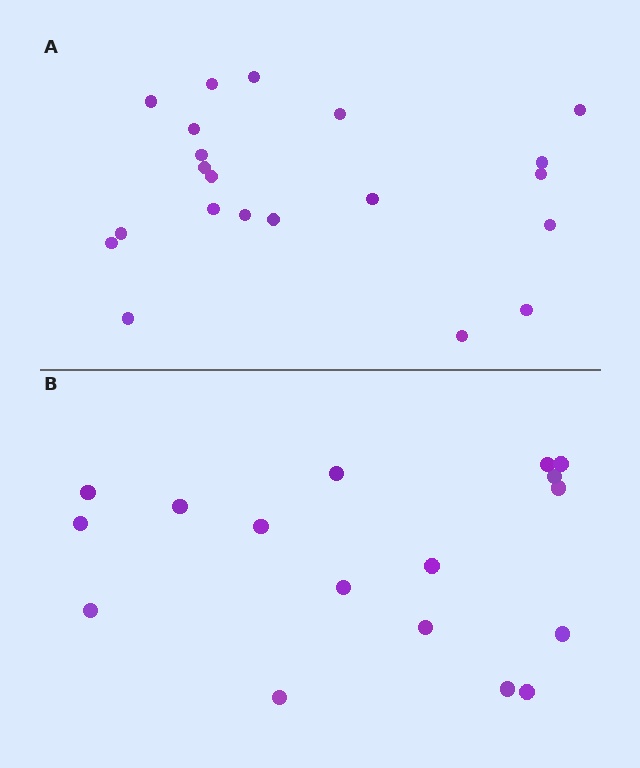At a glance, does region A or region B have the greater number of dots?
Region A (the top region) has more dots.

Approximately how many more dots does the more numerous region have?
Region A has about 4 more dots than region B.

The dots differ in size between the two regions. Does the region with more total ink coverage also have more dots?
No. Region B has more total ink coverage because its dots are larger, but region A actually contains more individual dots. Total area can be misleading — the number of items is what matters here.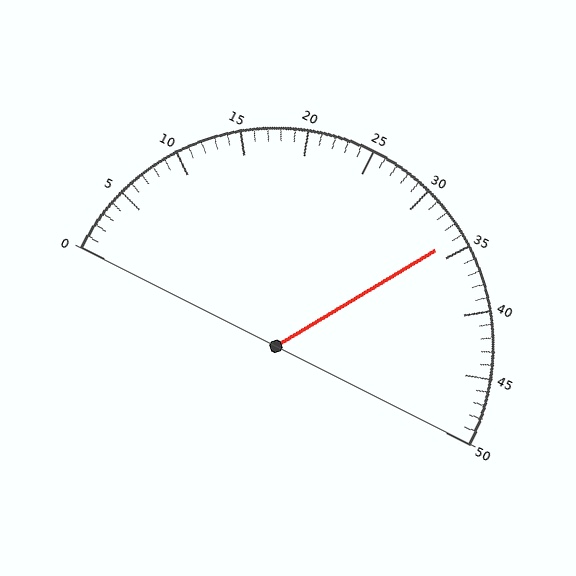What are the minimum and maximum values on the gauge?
The gauge ranges from 0 to 50.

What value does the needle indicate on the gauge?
The needle indicates approximately 34.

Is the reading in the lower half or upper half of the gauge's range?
The reading is in the upper half of the range (0 to 50).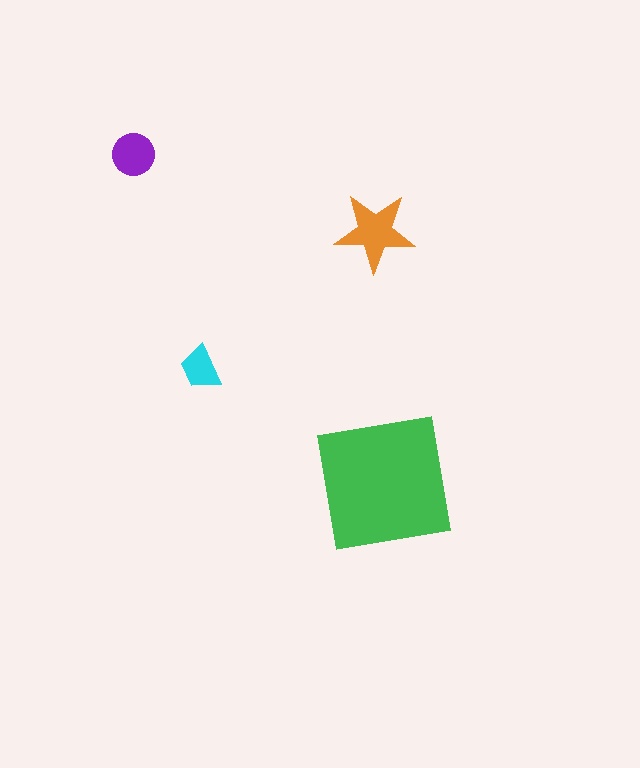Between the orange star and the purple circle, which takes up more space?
The orange star.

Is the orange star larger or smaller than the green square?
Smaller.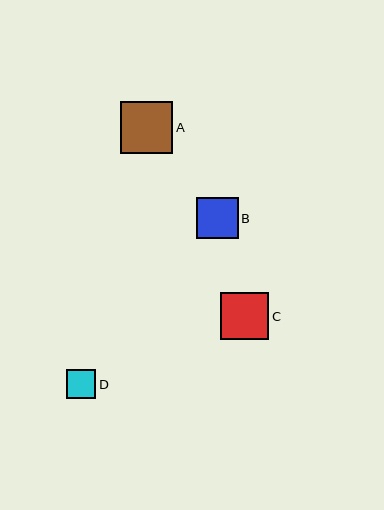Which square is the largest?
Square A is the largest with a size of approximately 52 pixels.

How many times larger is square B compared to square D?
Square B is approximately 1.4 times the size of square D.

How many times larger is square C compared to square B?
Square C is approximately 1.2 times the size of square B.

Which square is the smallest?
Square D is the smallest with a size of approximately 29 pixels.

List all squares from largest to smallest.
From largest to smallest: A, C, B, D.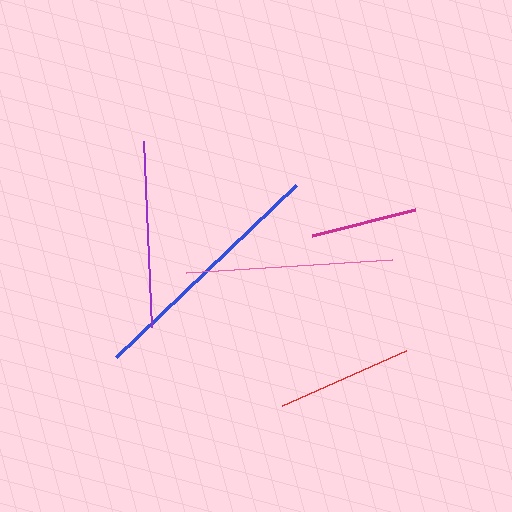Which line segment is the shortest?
The magenta line is the shortest at approximately 107 pixels.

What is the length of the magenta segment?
The magenta segment is approximately 107 pixels long.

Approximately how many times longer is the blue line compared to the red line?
The blue line is approximately 1.8 times the length of the red line.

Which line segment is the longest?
The blue line is the longest at approximately 249 pixels.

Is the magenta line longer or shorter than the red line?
The red line is longer than the magenta line.